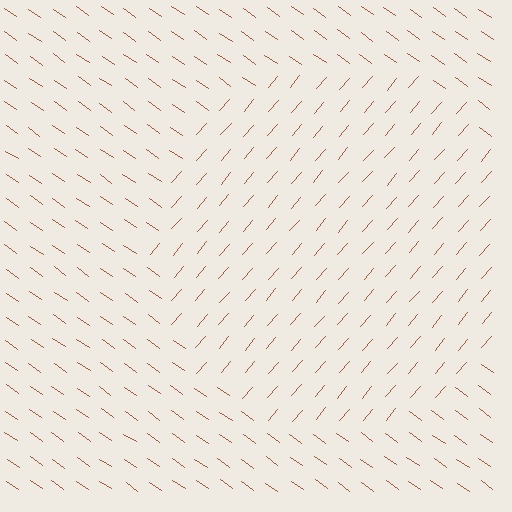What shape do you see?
I see a circle.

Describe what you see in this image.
The image is filled with small brown line segments. A circle region in the image has lines oriented differently from the surrounding lines, creating a visible texture boundary.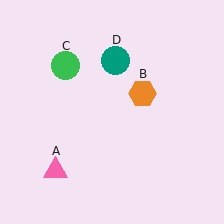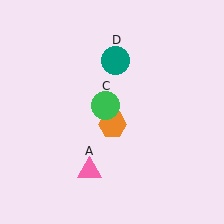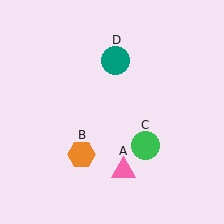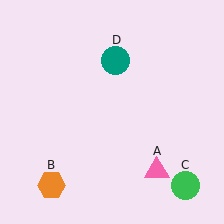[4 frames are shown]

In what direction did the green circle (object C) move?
The green circle (object C) moved down and to the right.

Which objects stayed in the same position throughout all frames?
Teal circle (object D) remained stationary.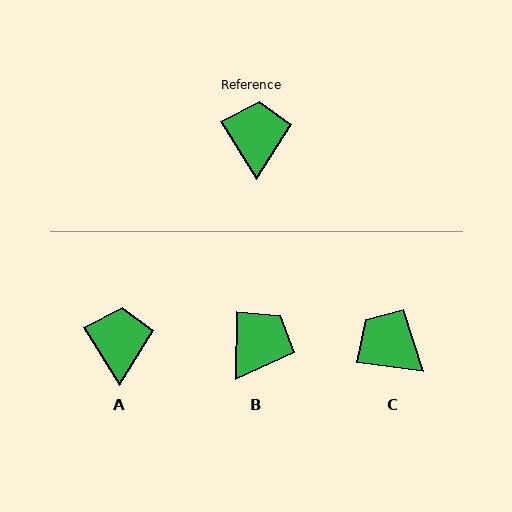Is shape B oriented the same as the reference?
No, it is off by about 33 degrees.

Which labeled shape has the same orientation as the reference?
A.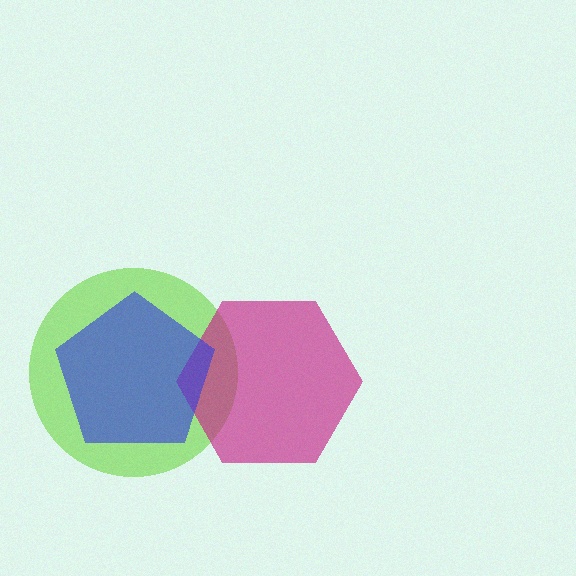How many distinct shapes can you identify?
There are 3 distinct shapes: a lime circle, a magenta hexagon, a blue pentagon.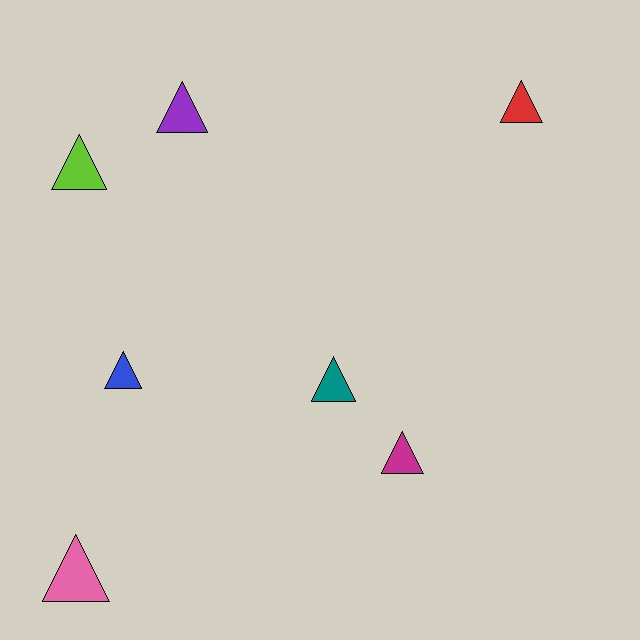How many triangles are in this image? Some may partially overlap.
There are 7 triangles.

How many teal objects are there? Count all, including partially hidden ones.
There is 1 teal object.